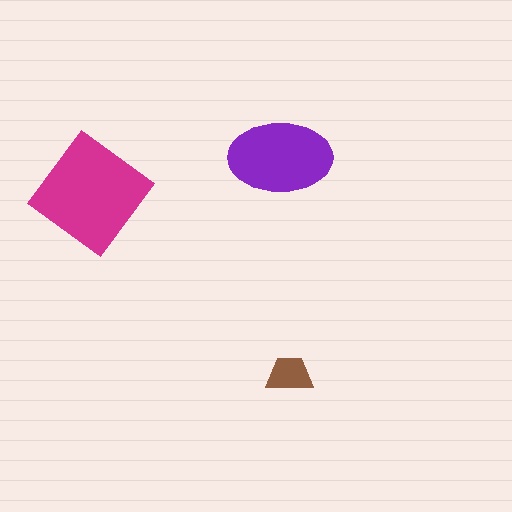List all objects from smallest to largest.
The brown trapezoid, the purple ellipse, the magenta diamond.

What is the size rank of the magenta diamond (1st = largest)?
1st.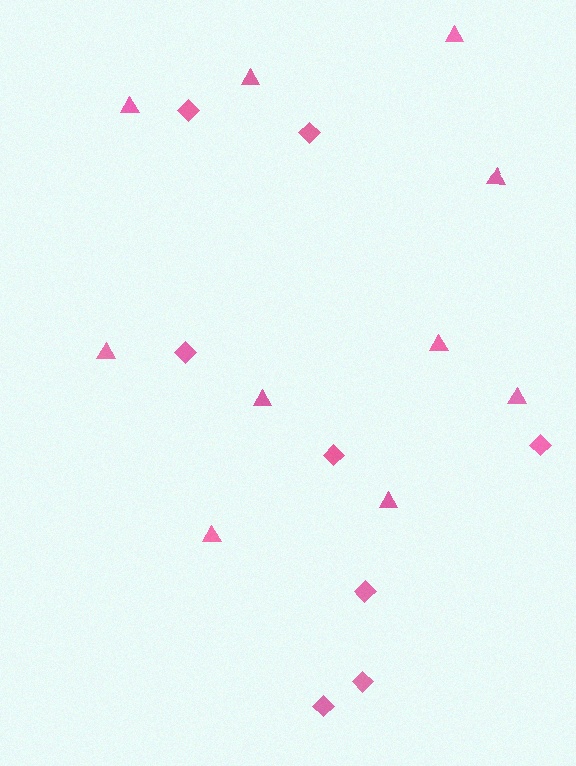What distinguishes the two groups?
There are 2 groups: one group of triangles (10) and one group of diamonds (8).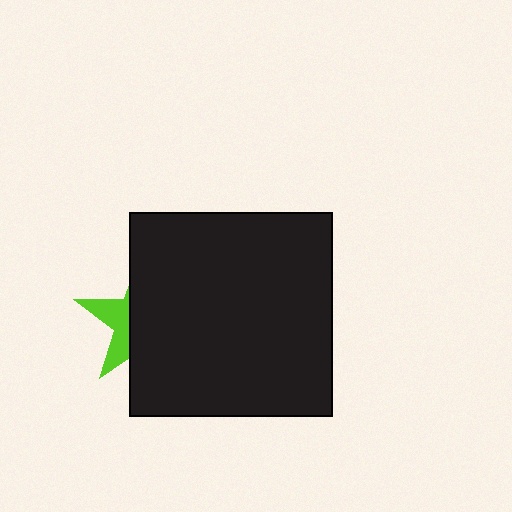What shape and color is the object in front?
The object in front is a black square.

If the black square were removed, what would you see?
You would see the complete lime star.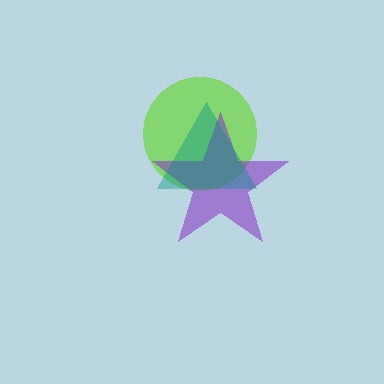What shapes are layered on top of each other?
The layered shapes are: a lime circle, a purple star, a teal triangle.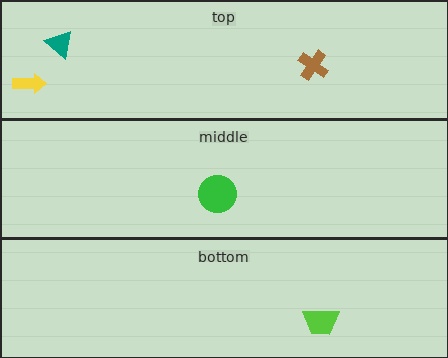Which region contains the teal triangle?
The top region.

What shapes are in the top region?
The brown cross, the teal triangle, the yellow arrow.